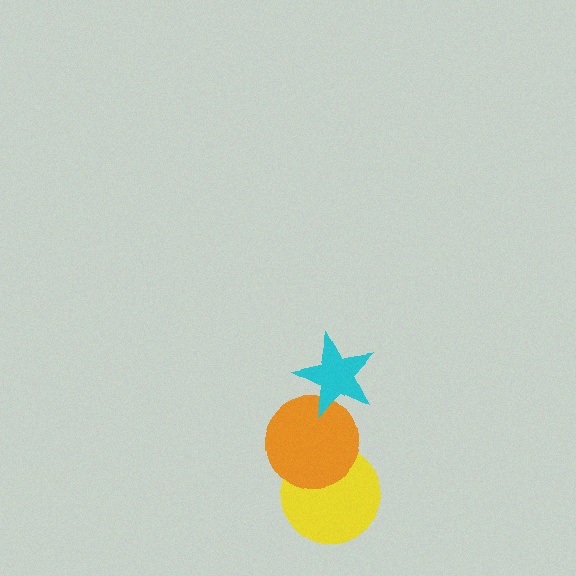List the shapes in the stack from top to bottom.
From top to bottom: the cyan star, the orange circle, the yellow circle.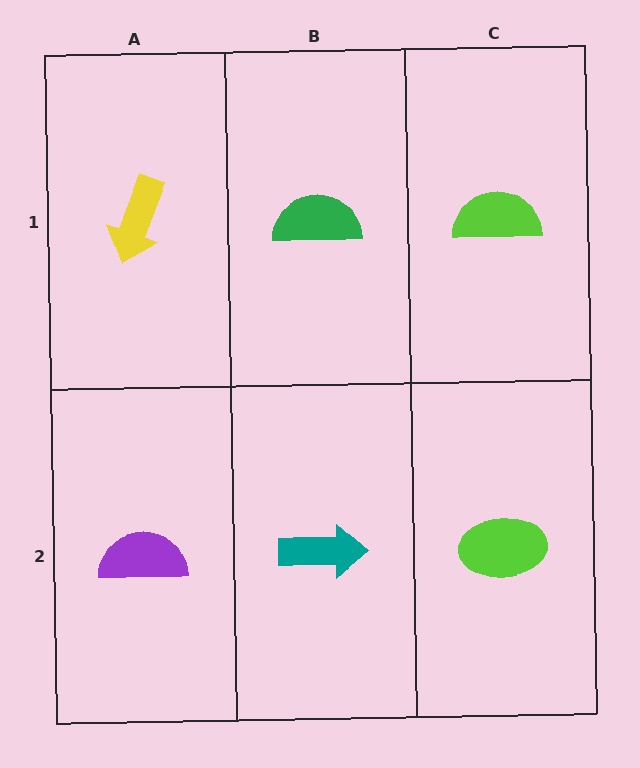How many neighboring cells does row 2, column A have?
2.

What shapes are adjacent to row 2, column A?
A yellow arrow (row 1, column A), a teal arrow (row 2, column B).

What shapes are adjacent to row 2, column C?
A lime semicircle (row 1, column C), a teal arrow (row 2, column B).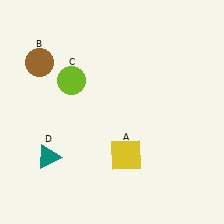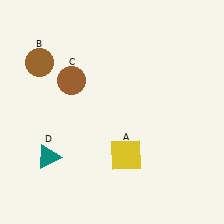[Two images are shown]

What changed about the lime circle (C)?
In Image 1, C is lime. In Image 2, it changed to brown.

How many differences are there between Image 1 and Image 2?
There is 1 difference between the two images.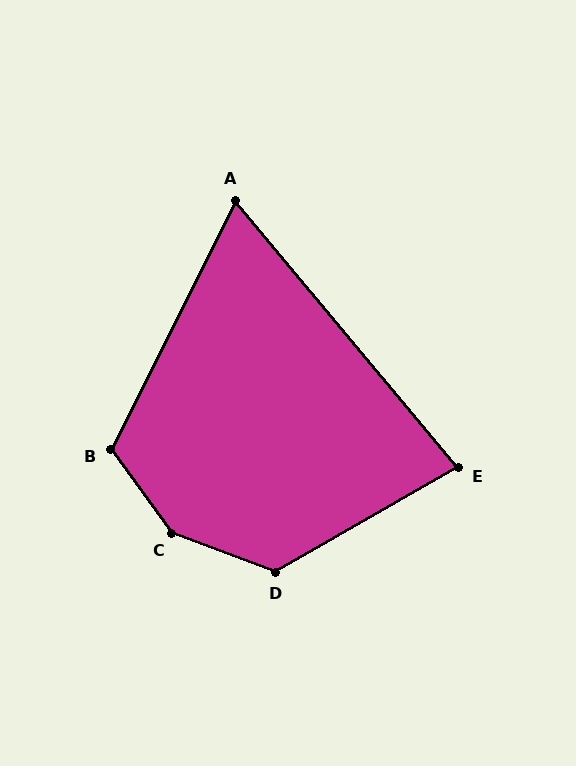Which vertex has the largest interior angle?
C, at approximately 147 degrees.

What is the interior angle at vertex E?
Approximately 80 degrees (acute).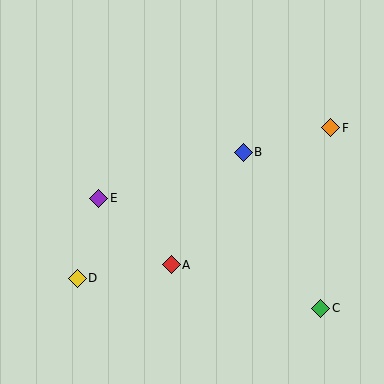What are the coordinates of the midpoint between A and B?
The midpoint between A and B is at (207, 208).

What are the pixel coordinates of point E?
Point E is at (99, 198).